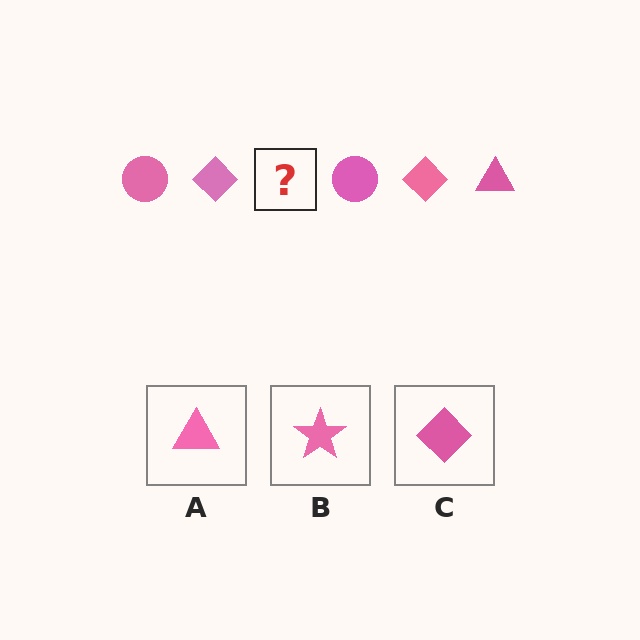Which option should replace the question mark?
Option A.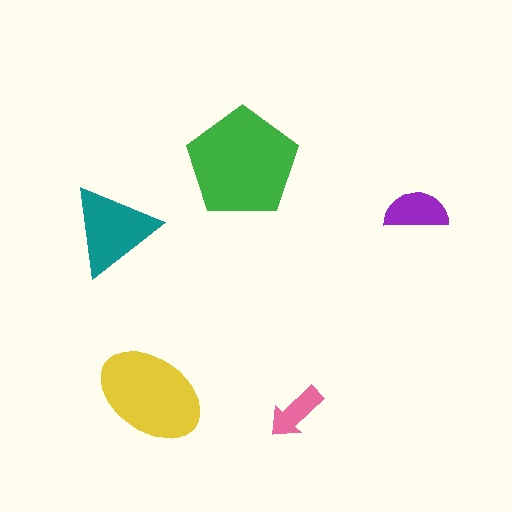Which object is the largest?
The green pentagon.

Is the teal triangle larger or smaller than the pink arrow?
Larger.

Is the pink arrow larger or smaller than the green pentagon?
Smaller.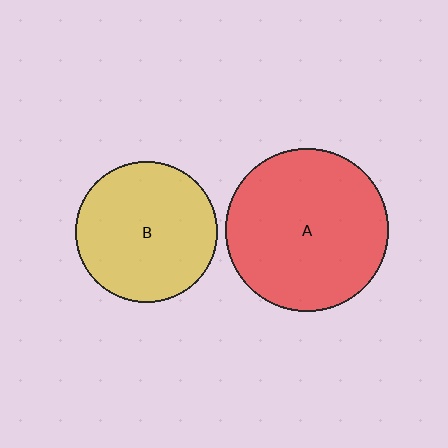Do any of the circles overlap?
No, none of the circles overlap.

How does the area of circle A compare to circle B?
Approximately 1.3 times.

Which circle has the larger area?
Circle A (red).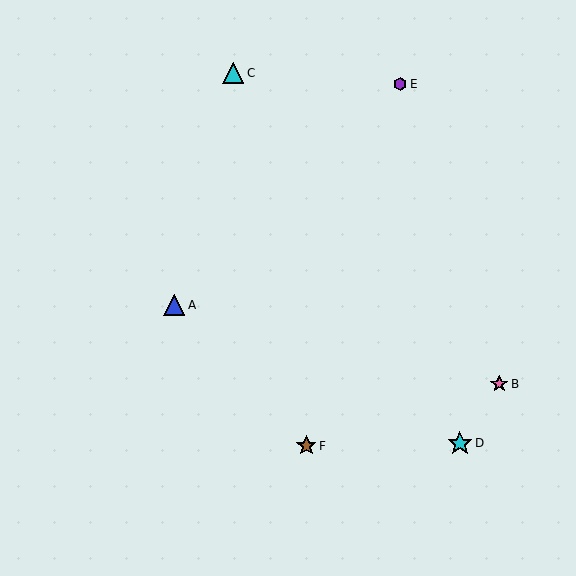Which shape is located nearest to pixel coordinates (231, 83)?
The cyan triangle (labeled C) at (233, 73) is nearest to that location.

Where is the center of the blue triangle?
The center of the blue triangle is at (174, 305).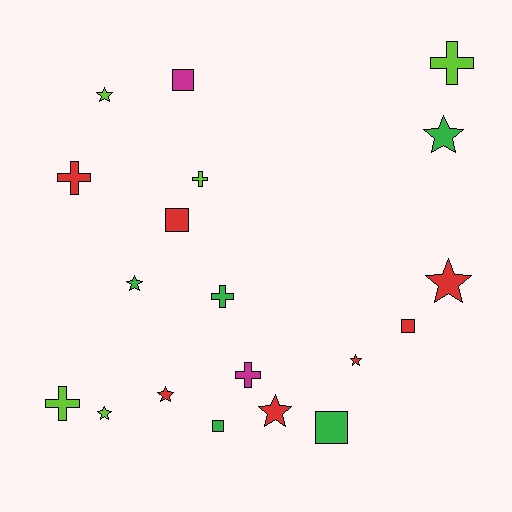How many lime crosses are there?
There are 3 lime crosses.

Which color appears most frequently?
Red, with 7 objects.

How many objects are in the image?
There are 19 objects.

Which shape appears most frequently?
Star, with 8 objects.